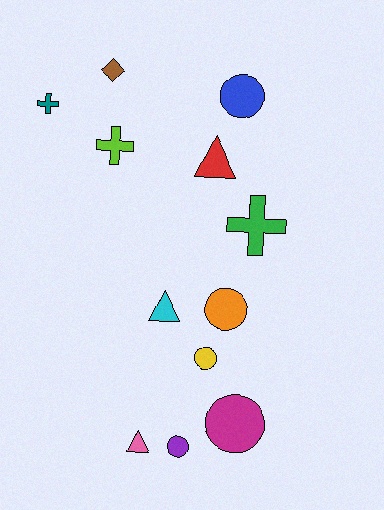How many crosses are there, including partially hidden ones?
There are 3 crosses.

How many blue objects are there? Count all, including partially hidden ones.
There is 1 blue object.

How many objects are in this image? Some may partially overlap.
There are 12 objects.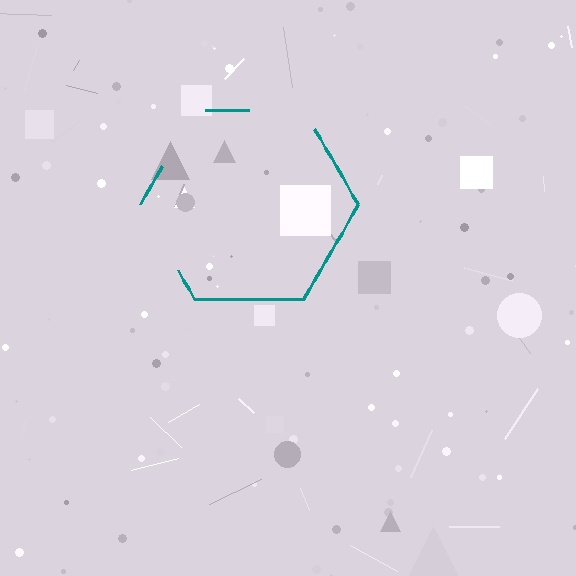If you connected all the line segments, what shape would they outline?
They would outline a hexagon.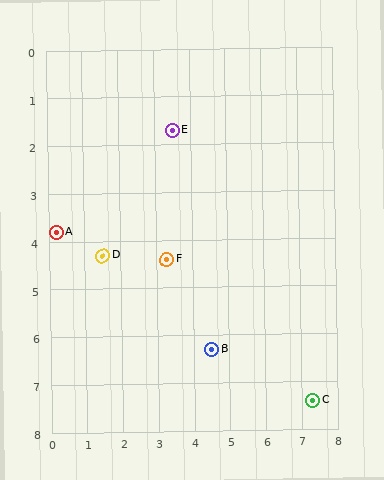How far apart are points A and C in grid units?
Points A and C are about 8.0 grid units apart.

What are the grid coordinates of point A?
Point A is at approximately (0.2, 3.8).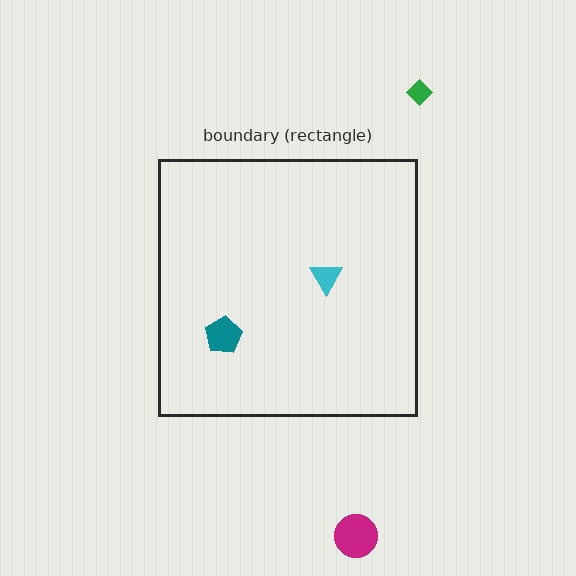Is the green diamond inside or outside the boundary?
Outside.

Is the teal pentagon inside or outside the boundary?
Inside.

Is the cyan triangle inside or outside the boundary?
Inside.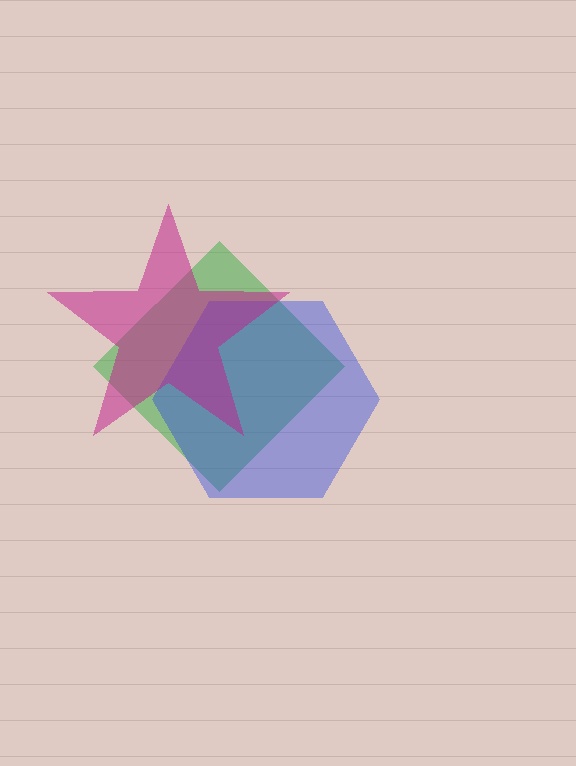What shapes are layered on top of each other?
The layered shapes are: a green diamond, a blue hexagon, a magenta star.